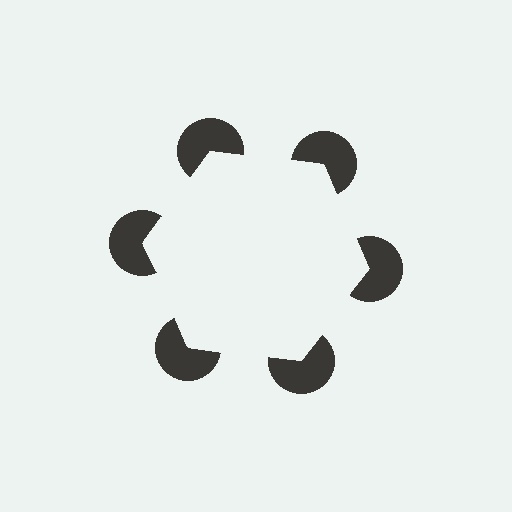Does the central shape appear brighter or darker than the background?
It typically appears slightly brighter than the background, even though no actual brightness change is drawn.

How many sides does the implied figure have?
6 sides.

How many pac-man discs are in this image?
There are 6 — one at each vertex of the illusory hexagon.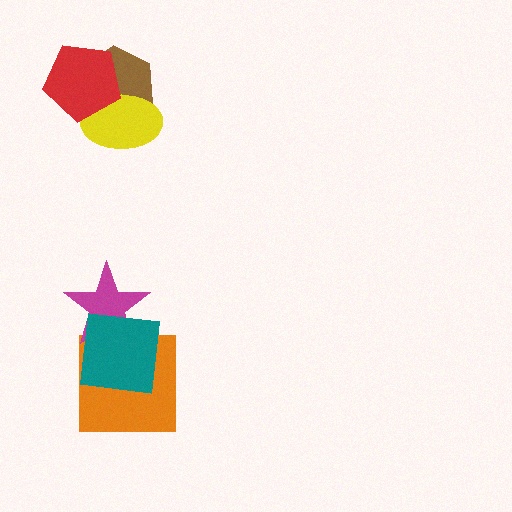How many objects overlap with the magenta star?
2 objects overlap with the magenta star.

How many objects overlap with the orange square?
2 objects overlap with the orange square.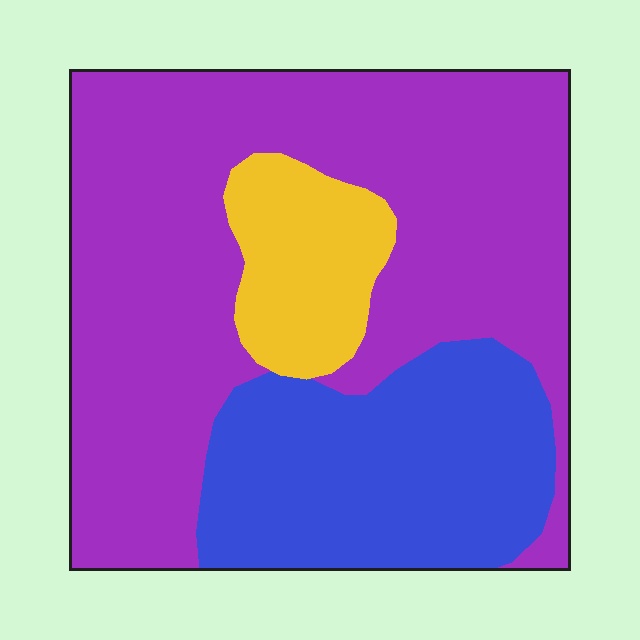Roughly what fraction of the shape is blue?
Blue covers around 25% of the shape.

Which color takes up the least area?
Yellow, at roughly 10%.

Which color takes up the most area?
Purple, at roughly 60%.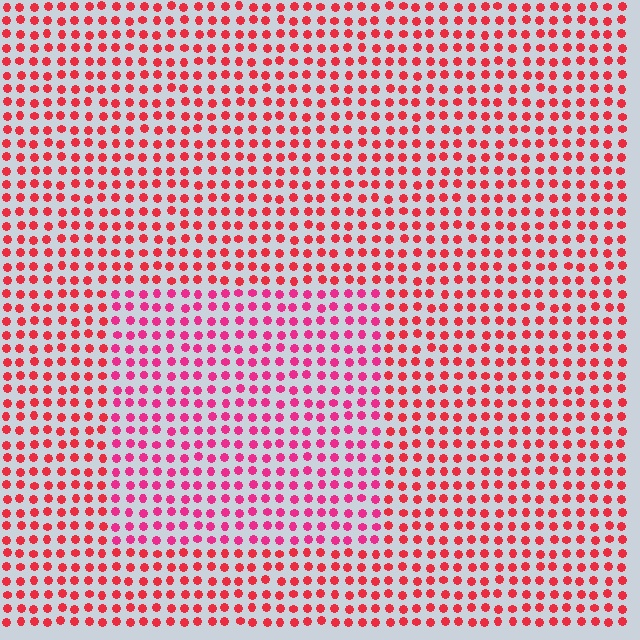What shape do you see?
I see a rectangle.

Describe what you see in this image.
The image is filled with small red elements in a uniform arrangement. A rectangle-shaped region is visible where the elements are tinted to a slightly different hue, forming a subtle color boundary.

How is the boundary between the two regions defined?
The boundary is defined purely by a slight shift in hue (about 24 degrees). Spacing, size, and orientation are identical on both sides.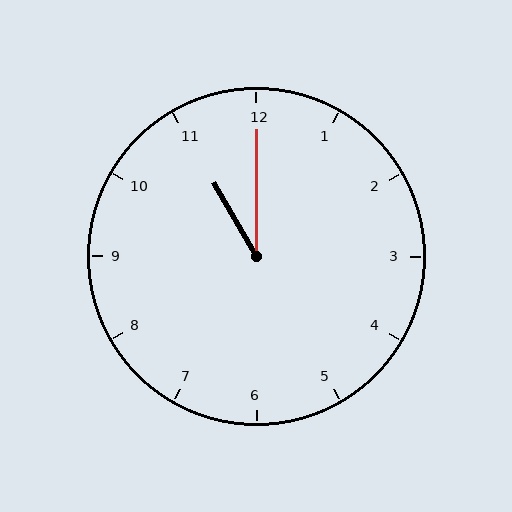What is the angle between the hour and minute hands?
Approximately 30 degrees.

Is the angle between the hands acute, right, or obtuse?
It is acute.